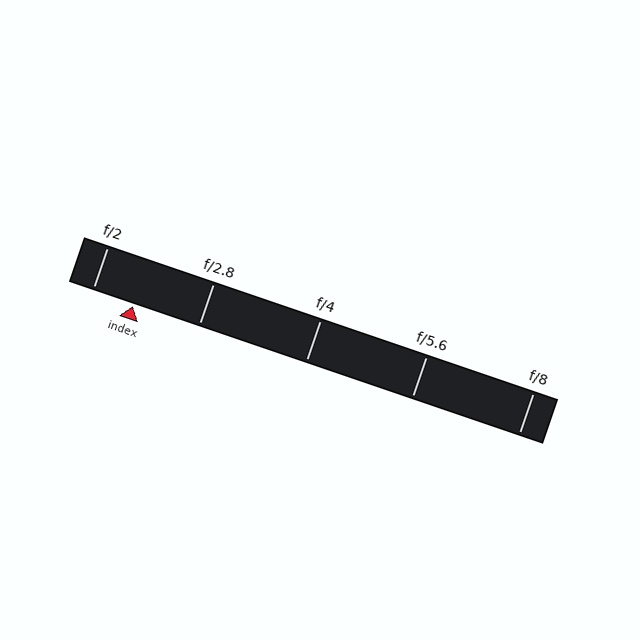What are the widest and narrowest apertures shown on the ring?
The widest aperture shown is f/2 and the narrowest is f/8.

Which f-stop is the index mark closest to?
The index mark is closest to f/2.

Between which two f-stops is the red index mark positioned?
The index mark is between f/2 and f/2.8.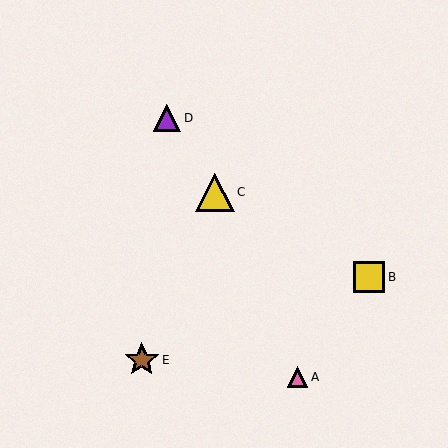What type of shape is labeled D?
Shape D is a purple triangle.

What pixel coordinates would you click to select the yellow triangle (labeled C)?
Click at (215, 192) to select the yellow triangle C.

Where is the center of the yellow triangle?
The center of the yellow triangle is at (215, 192).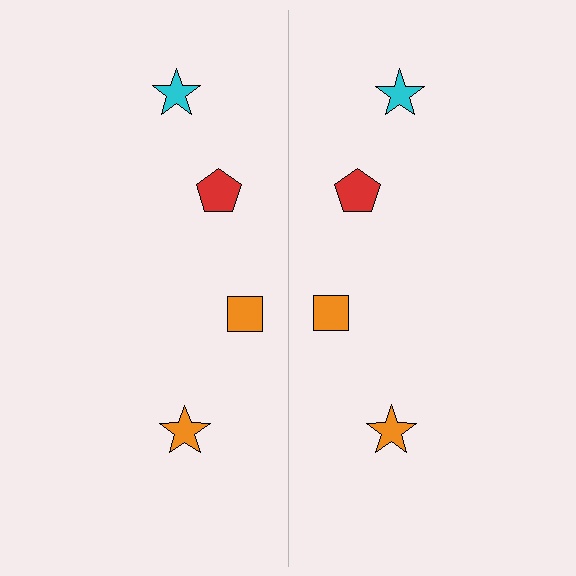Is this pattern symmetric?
Yes, this pattern has bilateral (reflection) symmetry.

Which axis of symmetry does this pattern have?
The pattern has a vertical axis of symmetry running through the center of the image.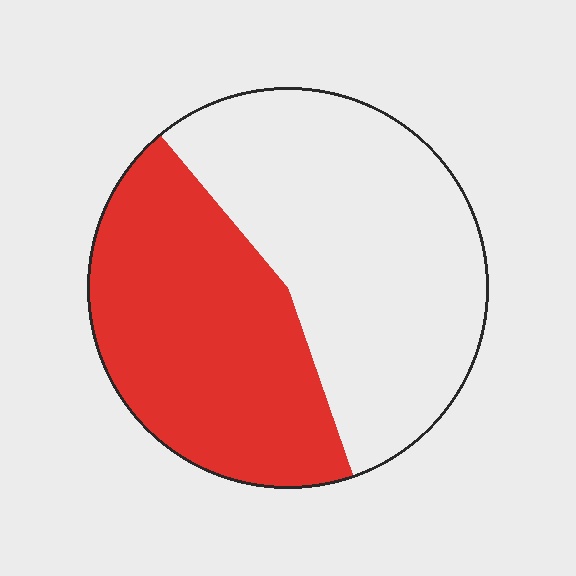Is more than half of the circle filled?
No.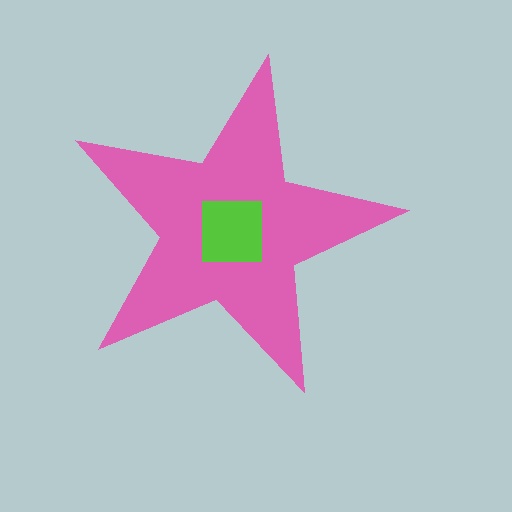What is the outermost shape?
The pink star.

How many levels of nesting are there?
2.